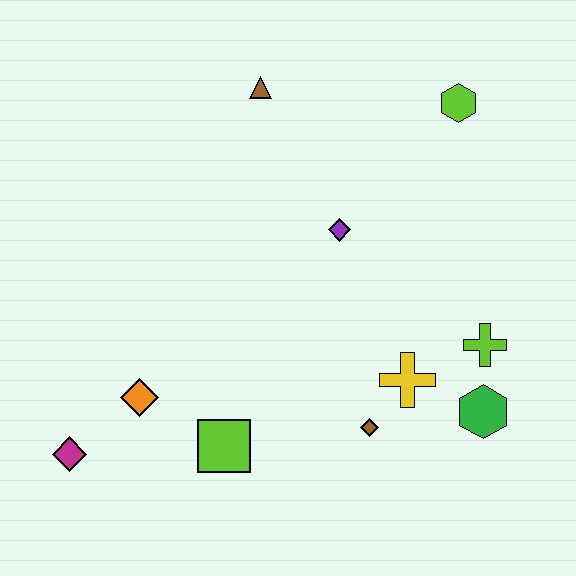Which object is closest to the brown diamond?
The yellow cross is closest to the brown diamond.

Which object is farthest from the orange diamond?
The lime hexagon is farthest from the orange diamond.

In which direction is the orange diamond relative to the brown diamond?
The orange diamond is to the left of the brown diamond.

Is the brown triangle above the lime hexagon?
Yes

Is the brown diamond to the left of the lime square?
No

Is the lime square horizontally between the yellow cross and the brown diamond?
No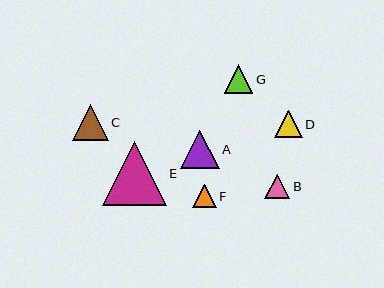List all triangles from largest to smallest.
From largest to smallest: E, A, C, G, D, B, F.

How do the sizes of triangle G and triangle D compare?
Triangle G and triangle D are approximately the same size.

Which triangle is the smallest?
Triangle F is the smallest with a size of approximately 23 pixels.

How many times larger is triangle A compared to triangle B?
Triangle A is approximately 1.5 times the size of triangle B.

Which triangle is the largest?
Triangle E is the largest with a size of approximately 63 pixels.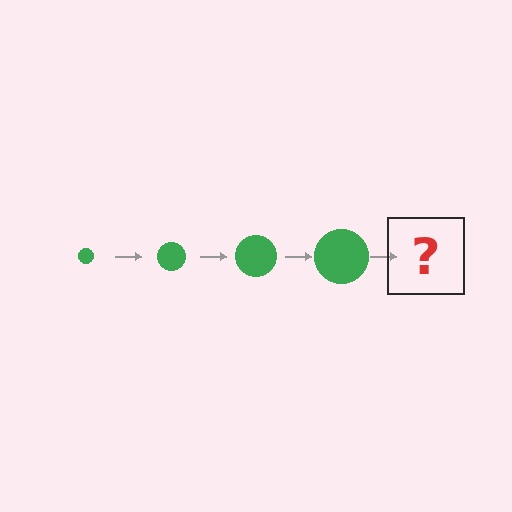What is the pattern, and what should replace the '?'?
The pattern is that the circle gets progressively larger each step. The '?' should be a green circle, larger than the previous one.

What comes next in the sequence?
The next element should be a green circle, larger than the previous one.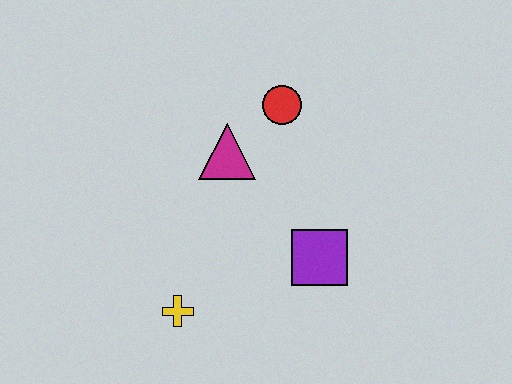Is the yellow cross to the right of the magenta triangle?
No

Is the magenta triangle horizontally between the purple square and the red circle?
No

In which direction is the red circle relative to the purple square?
The red circle is above the purple square.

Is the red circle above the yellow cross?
Yes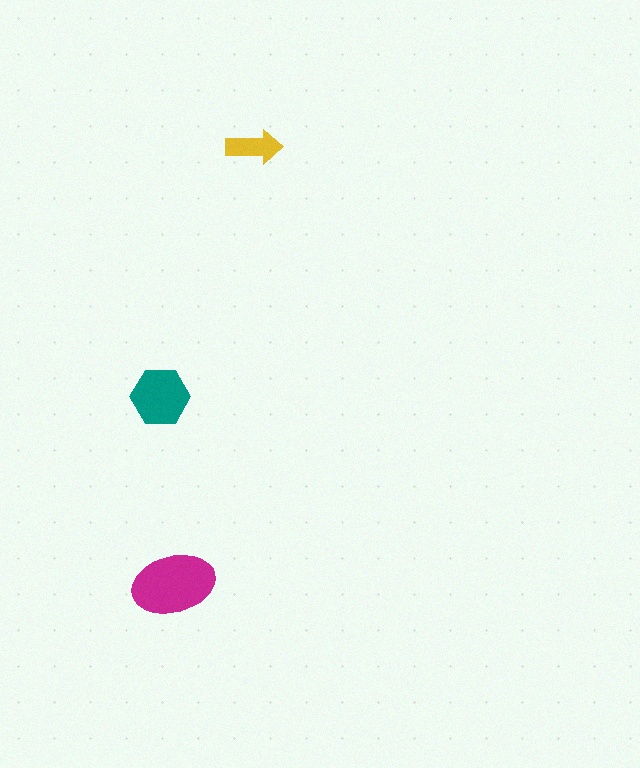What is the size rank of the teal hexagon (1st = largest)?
2nd.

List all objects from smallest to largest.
The yellow arrow, the teal hexagon, the magenta ellipse.